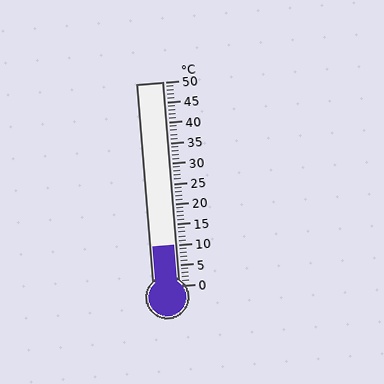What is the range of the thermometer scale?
The thermometer scale ranges from 0°C to 50°C.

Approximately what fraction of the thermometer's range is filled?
The thermometer is filled to approximately 20% of its range.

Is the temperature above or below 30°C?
The temperature is below 30°C.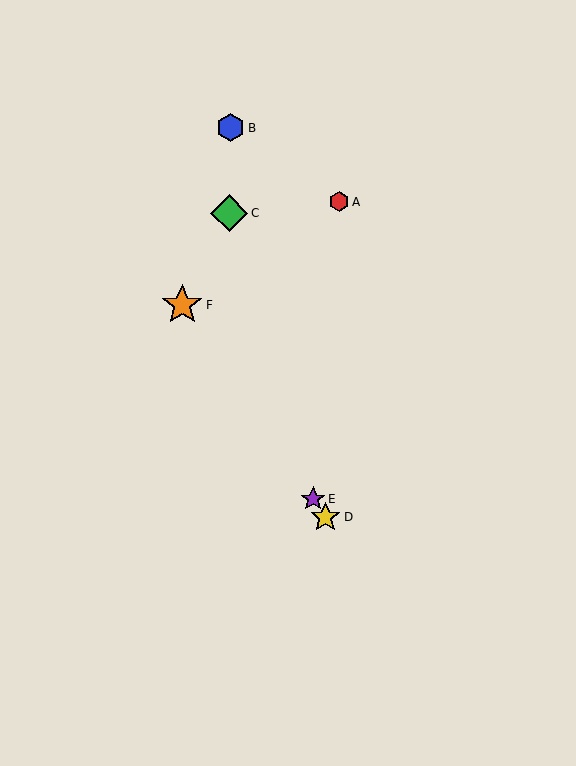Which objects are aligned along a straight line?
Objects D, E, F are aligned along a straight line.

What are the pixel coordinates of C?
Object C is at (229, 213).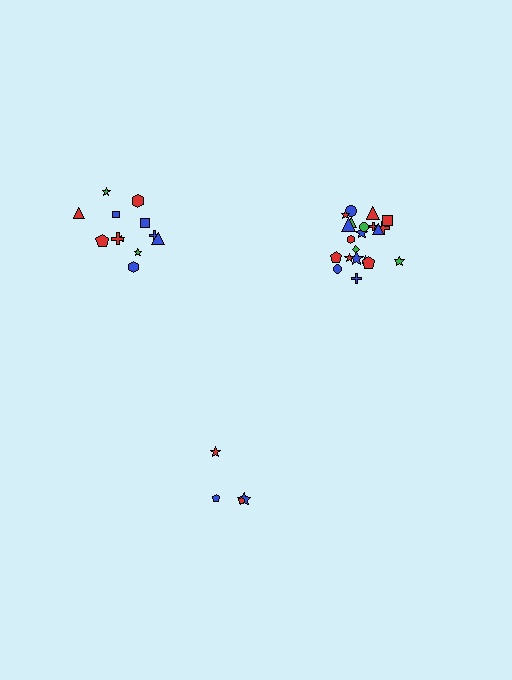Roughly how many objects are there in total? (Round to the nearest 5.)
Roughly 40 objects in total.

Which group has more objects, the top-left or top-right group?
The top-right group.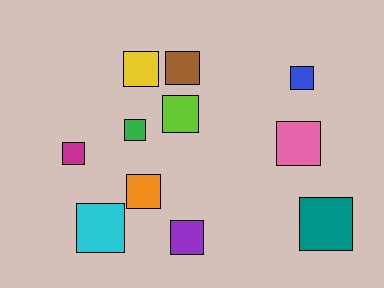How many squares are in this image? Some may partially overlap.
There are 11 squares.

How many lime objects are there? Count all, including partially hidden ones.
There is 1 lime object.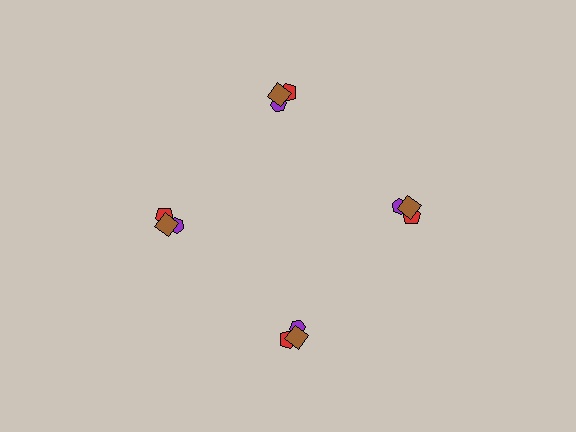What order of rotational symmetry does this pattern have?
This pattern has 4-fold rotational symmetry.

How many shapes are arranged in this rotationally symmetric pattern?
There are 12 shapes, arranged in 4 groups of 3.